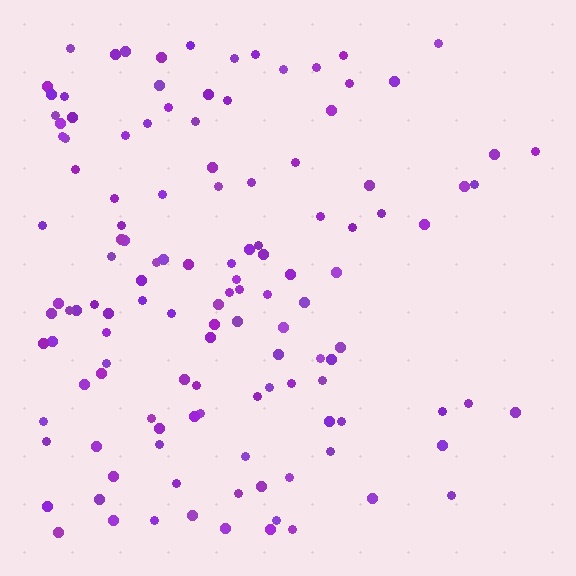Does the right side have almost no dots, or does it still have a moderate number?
Still a moderate number, just noticeably fewer than the left.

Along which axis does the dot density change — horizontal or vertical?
Horizontal.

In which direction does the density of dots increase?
From right to left, with the left side densest.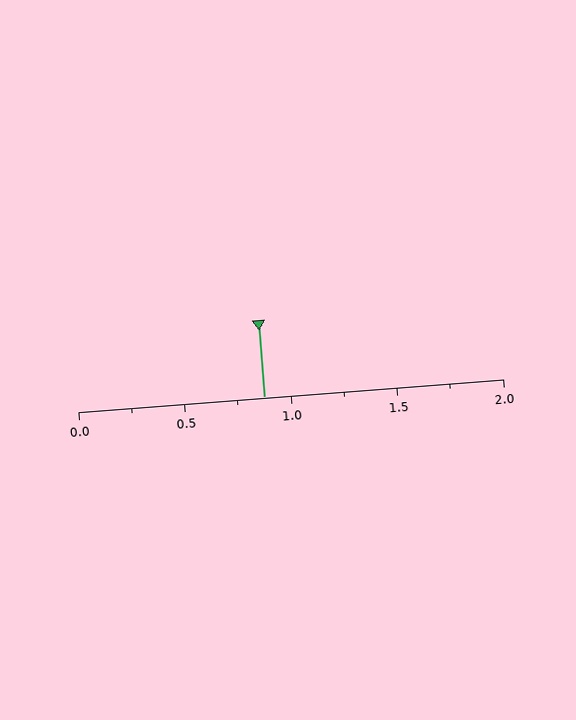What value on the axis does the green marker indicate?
The marker indicates approximately 0.88.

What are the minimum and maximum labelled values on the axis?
The axis runs from 0.0 to 2.0.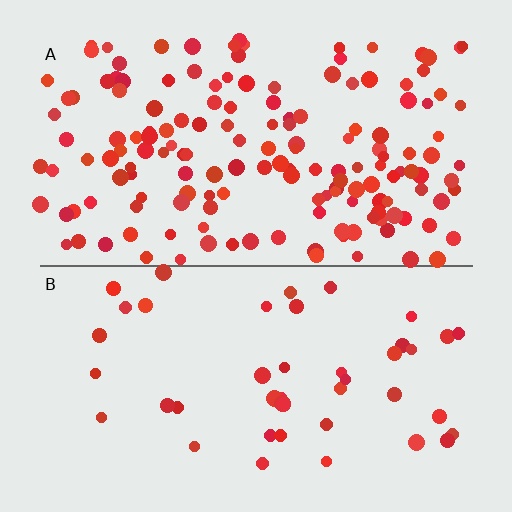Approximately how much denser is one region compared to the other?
Approximately 3.6× — region A over region B.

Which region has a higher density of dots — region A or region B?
A (the top).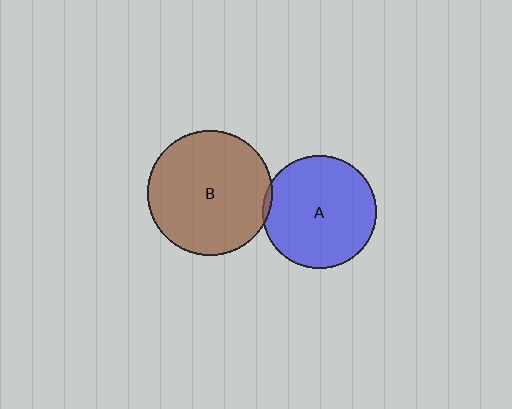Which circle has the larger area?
Circle B (brown).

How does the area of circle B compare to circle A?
Approximately 1.2 times.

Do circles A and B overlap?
Yes.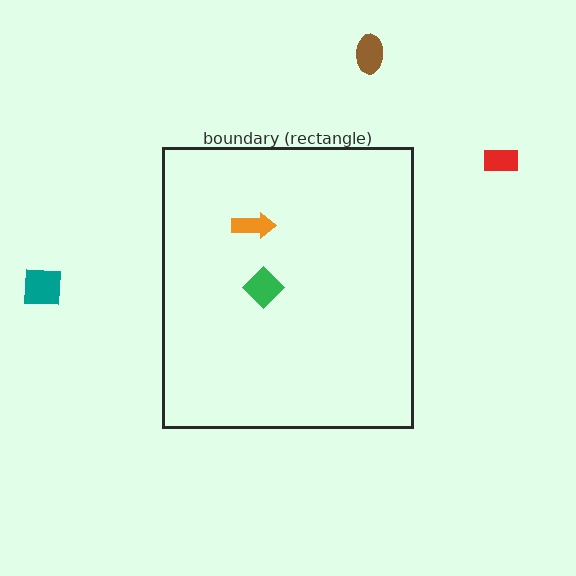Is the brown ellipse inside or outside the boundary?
Outside.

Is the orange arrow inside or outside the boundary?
Inside.